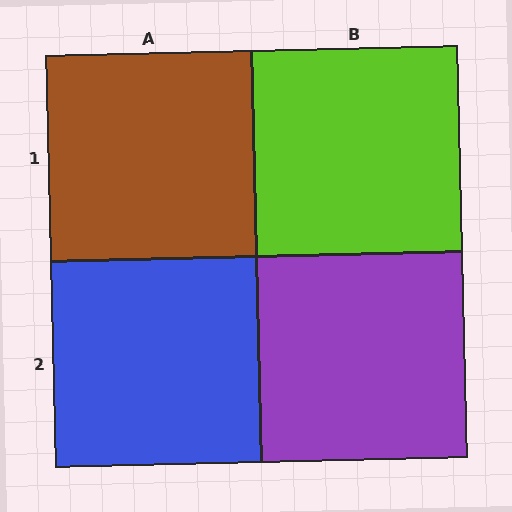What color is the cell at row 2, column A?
Blue.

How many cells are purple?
1 cell is purple.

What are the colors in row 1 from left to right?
Brown, lime.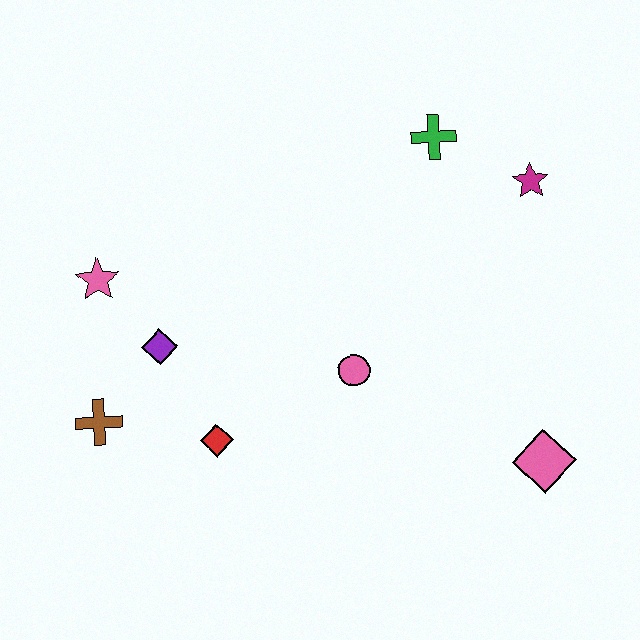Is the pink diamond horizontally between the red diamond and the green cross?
No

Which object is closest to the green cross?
The magenta star is closest to the green cross.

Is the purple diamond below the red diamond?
No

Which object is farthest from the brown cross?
The magenta star is farthest from the brown cross.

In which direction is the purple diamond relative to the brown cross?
The purple diamond is above the brown cross.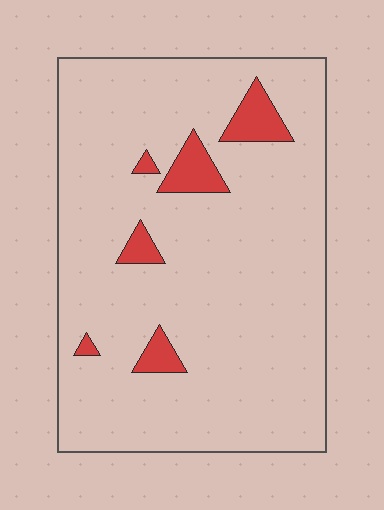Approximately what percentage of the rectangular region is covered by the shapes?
Approximately 10%.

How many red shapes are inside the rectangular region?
6.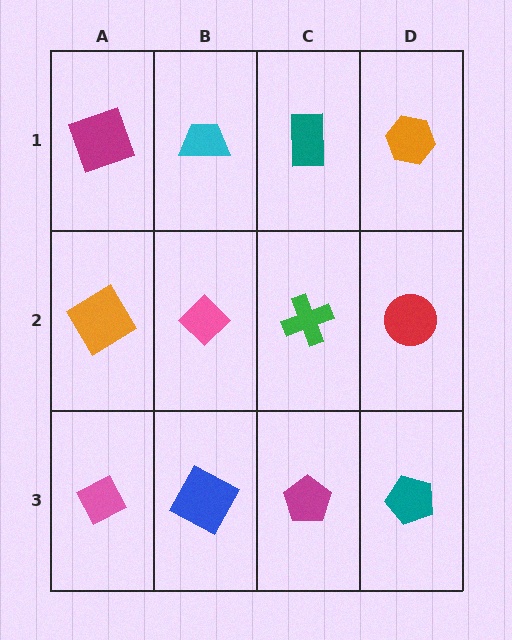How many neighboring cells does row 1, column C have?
3.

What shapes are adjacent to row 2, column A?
A magenta square (row 1, column A), a pink diamond (row 3, column A), a pink diamond (row 2, column B).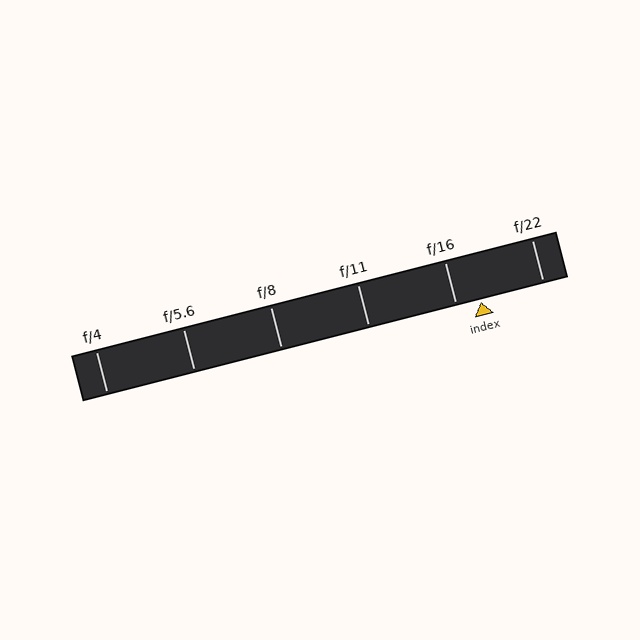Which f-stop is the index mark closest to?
The index mark is closest to f/16.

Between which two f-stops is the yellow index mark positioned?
The index mark is between f/16 and f/22.